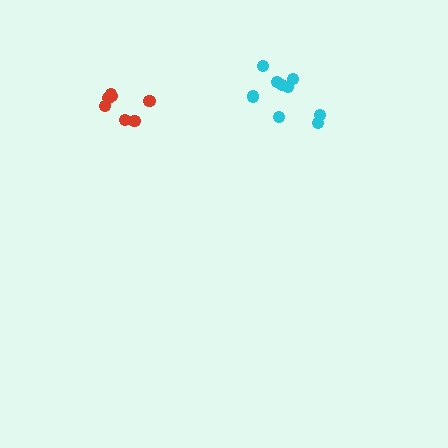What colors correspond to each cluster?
The clusters are colored: cyan, red.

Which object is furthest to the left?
The red cluster is leftmost.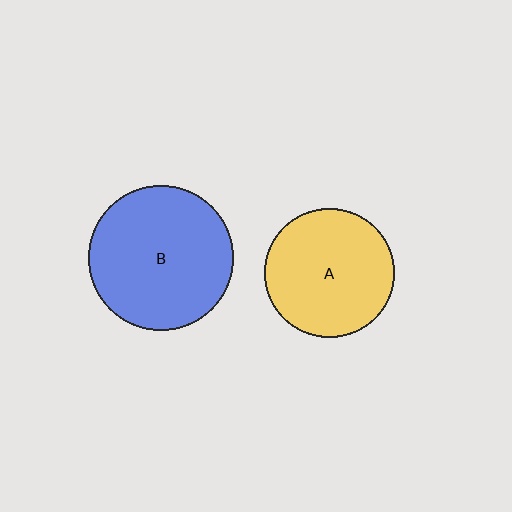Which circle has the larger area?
Circle B (blue).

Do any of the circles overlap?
No, none of the circles overlap.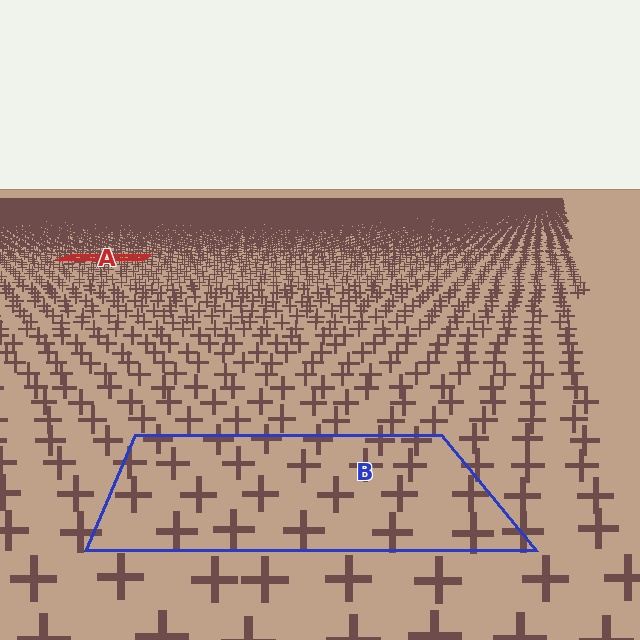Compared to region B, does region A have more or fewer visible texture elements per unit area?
Region A has more texture elements per unit area — they are packed more densely because it is farther away.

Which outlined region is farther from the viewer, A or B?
Region A is farther from the viewer — the texture elements inside it appear smaller and more densely packed.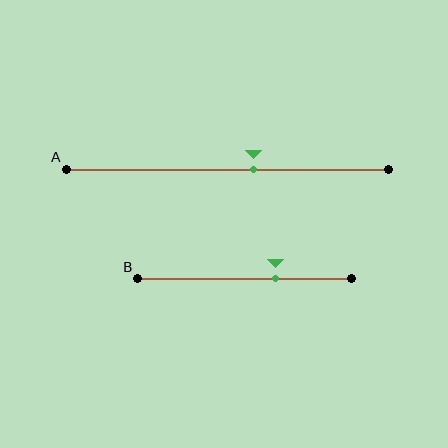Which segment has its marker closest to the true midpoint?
Segment A has its marker closest to the true midpoint.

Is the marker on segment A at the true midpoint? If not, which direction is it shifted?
No, the marker on segment A is shifted to the right by about 8% of the segment length.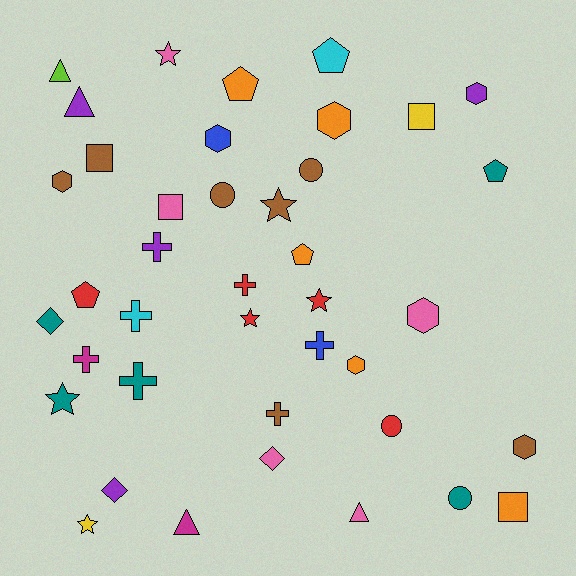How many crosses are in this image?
There are 7 crosses.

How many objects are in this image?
There are 40 objects.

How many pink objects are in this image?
There are 5 pink objects.